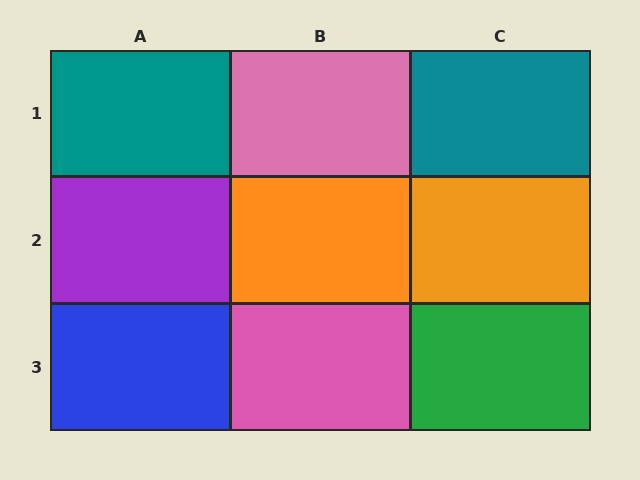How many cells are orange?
2 cells are orange.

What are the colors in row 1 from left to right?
Teal, pink, teal.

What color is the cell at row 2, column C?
Orange.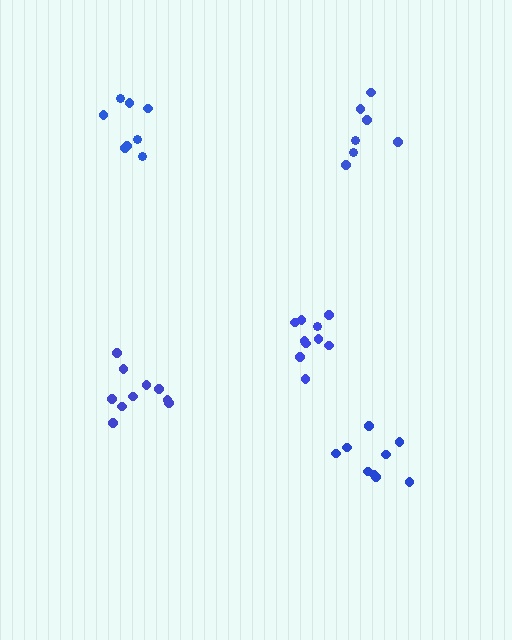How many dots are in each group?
Group 1: 10 dots, Group 2: 7 dots, Group 3: 9 dots, Group 4: 10 dots, Group 5: 8 dots (44 total).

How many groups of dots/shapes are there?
There are 5 groups.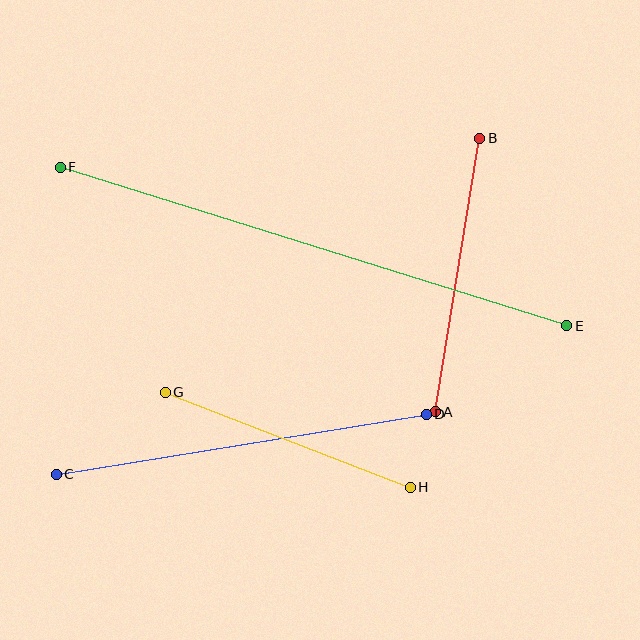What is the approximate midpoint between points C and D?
The midpoint is at approximately (241, 444) pixels.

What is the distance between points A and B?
The distance is approximately 277 pixels.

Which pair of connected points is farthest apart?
Points E and F are farthest apart.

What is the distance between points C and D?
The distance is approximately 375 pixels.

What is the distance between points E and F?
The distance is approximately 531 pixels.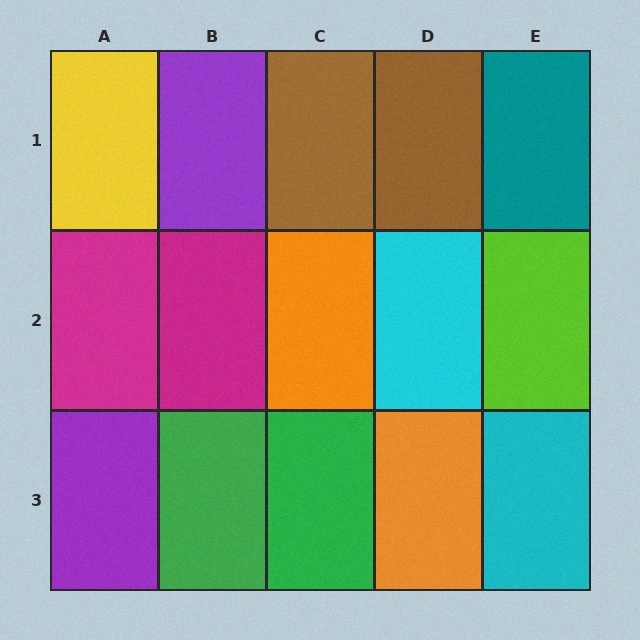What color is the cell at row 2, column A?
Magenta.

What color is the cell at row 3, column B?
Green.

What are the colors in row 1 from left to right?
Yellow, purple, brown, brown, teal.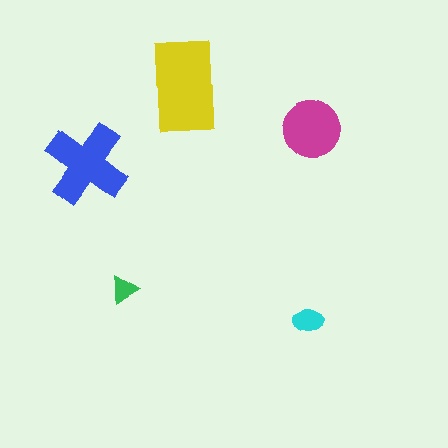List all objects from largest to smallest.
The yellow rectangle, the blue cross, the magenta circle, the cyan ellipse, the green triangle.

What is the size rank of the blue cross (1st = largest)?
2nd.